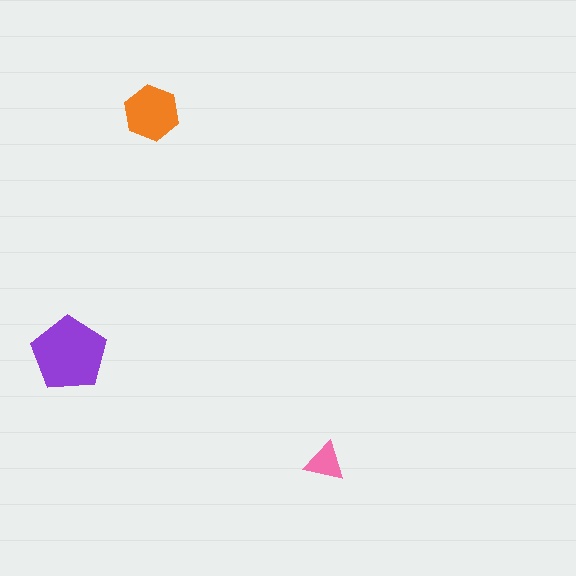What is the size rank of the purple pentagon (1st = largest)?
1st.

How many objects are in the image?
There are 3 objects in the image.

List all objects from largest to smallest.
The purple pentagon, the orange hexagon, the pink triangle.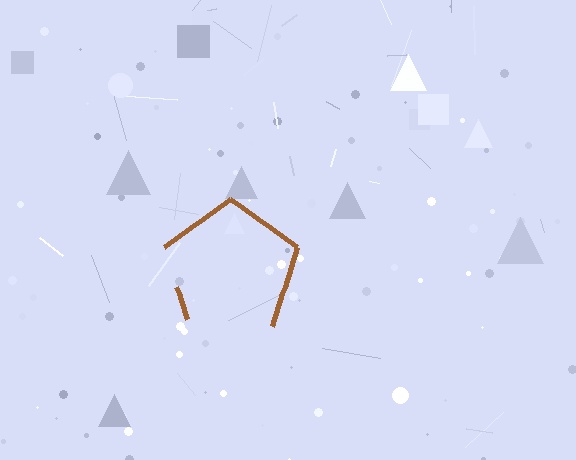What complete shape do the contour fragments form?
The contour fragments form a pentagon.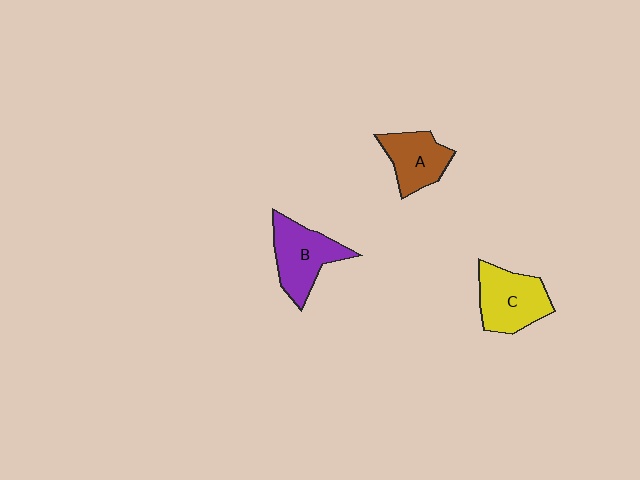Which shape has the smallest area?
Shape A (brown).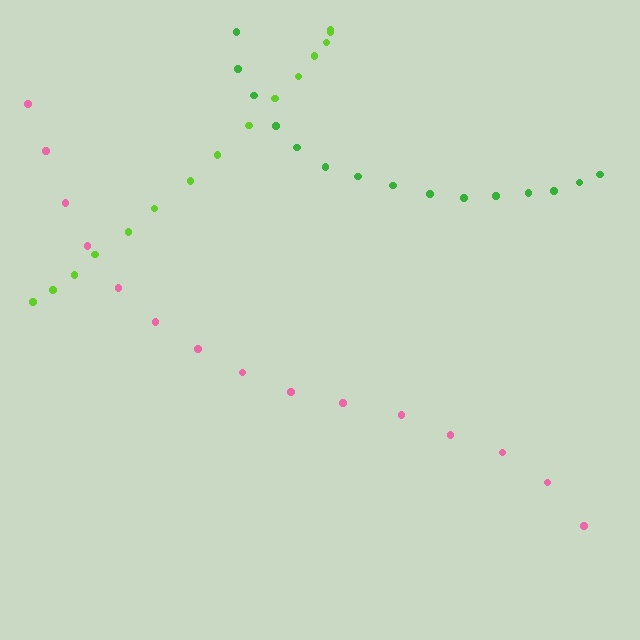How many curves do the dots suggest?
There are 3 distinct paths.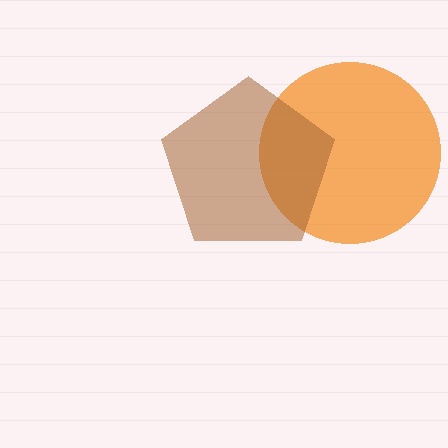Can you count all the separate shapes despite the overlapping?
Yes, there are 2 separate shapes.